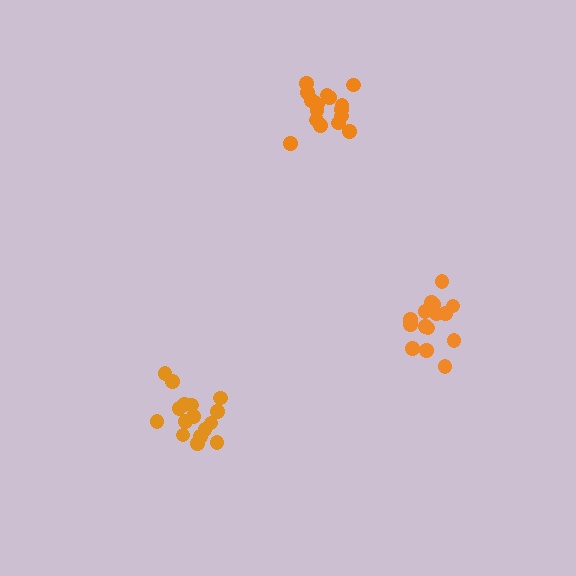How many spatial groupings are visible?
There are 3 spatial groupings.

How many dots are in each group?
Group 1: 15 dots, Group 2: 17 dots, Group 3: 16 dots (48 total).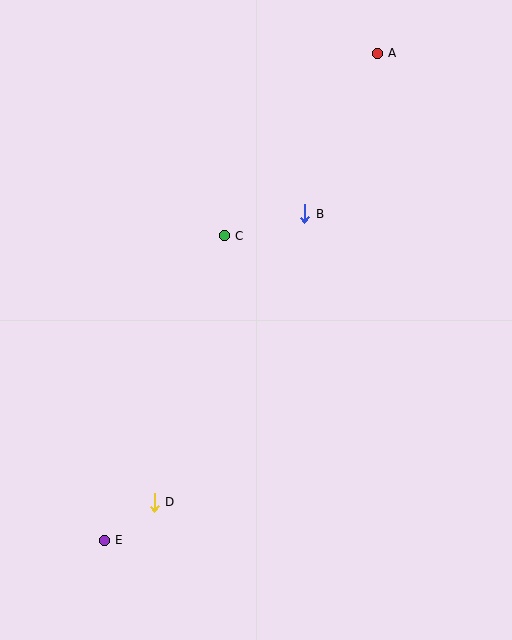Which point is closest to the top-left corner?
Point C is closest to the top-left corner.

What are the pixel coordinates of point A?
Point A is at (377, 53).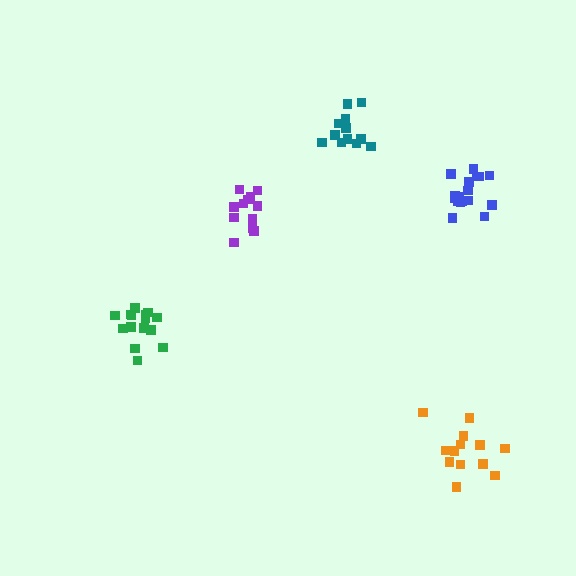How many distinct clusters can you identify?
There are 5 distinct clusters.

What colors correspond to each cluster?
The clusters are colored: blue, orange, teal, purple, green.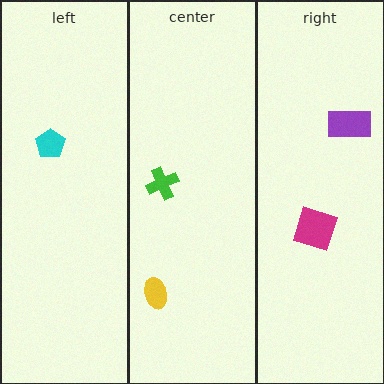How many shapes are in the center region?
2.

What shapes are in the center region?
The yellow ellipse, the green cross.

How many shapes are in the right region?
2.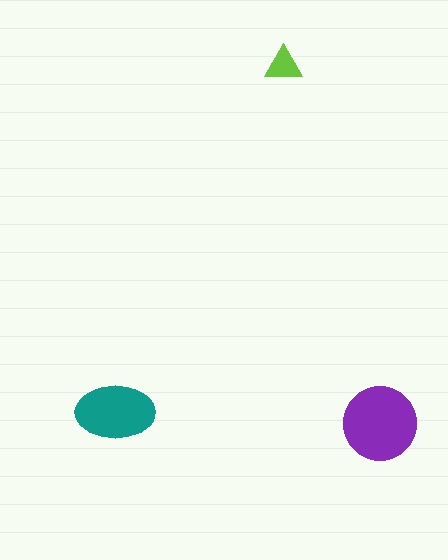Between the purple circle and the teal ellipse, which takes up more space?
The purple circle.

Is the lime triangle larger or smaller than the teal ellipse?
Smaller.